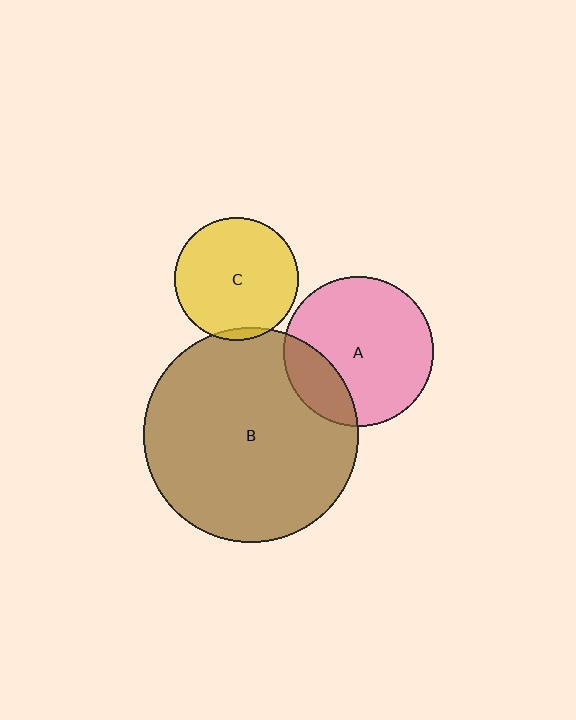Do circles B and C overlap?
Yes.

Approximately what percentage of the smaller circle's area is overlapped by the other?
Approximately 5%.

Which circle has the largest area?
Circle B (brown).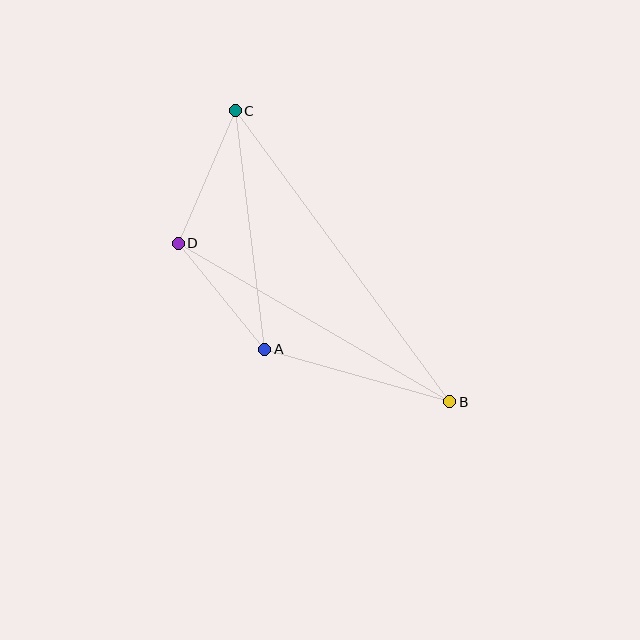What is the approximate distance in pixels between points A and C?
The distance between A and C is approximately 240 pixels.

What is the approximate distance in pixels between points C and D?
The distance between C and D is approximately 144 pixels.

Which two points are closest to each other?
Points A and D are closest to each other.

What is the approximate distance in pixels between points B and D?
The distance between B and D is approximately 315 pixels.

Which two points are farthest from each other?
Points B and C are farthest from each other.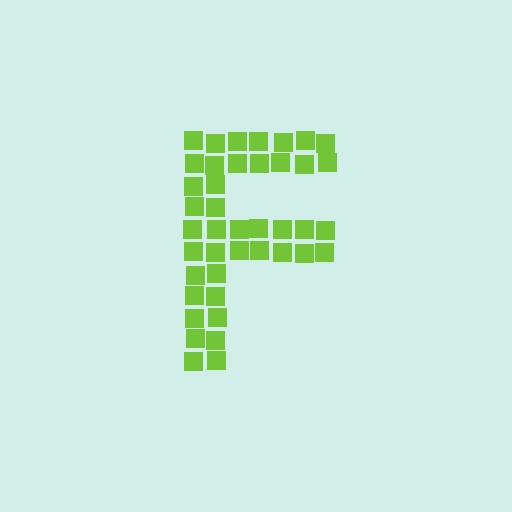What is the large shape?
The large shape is the letter F.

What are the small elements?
The small elements are squares.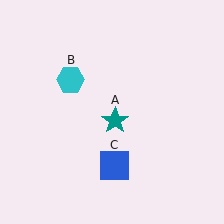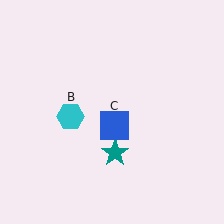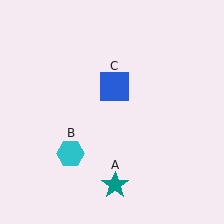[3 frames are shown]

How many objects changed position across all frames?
3 objects changed position: teal star (object A), cyan hexagon (object B), blue square (object C).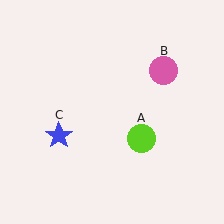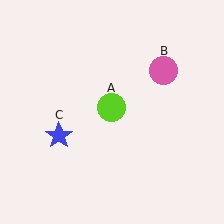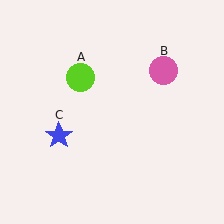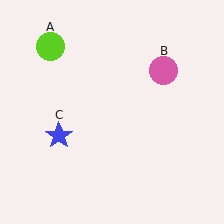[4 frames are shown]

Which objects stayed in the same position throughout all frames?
Pink circle (object B) and blue star (object C) remained stationary.